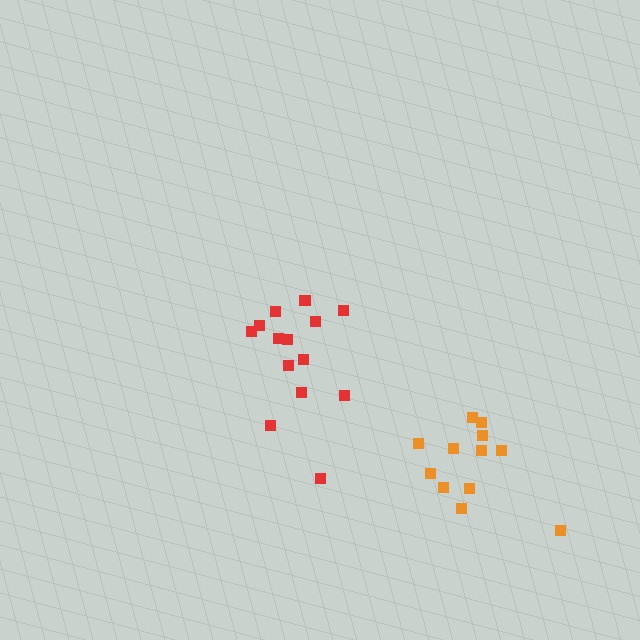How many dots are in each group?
Group 1: 14 dots, Group 2: 12 dots (26 total).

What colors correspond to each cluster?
The clusters are colored: red, orange.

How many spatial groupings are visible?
There are 2 spatial groupings.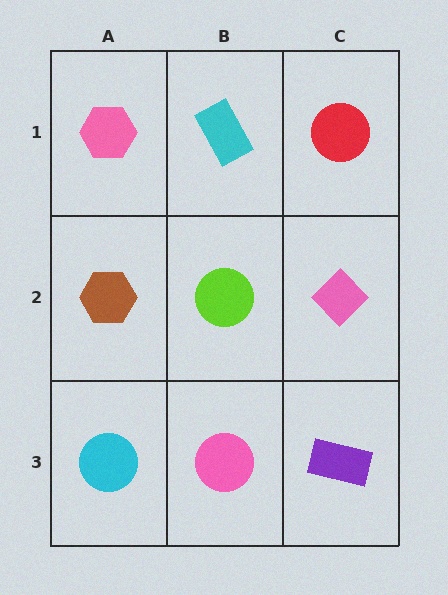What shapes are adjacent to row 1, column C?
A pink diamond (row 2, column C), a cyan rectangle (row 1, column B).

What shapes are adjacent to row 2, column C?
A red circle (row 1, column C), a purple rectangle (row 3, column C), a lime circle (row 2, column B).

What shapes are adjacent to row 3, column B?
A lime circle (row 2, column B), a cyan circle (row 3, column A), a purple rectangle (row 3, column C).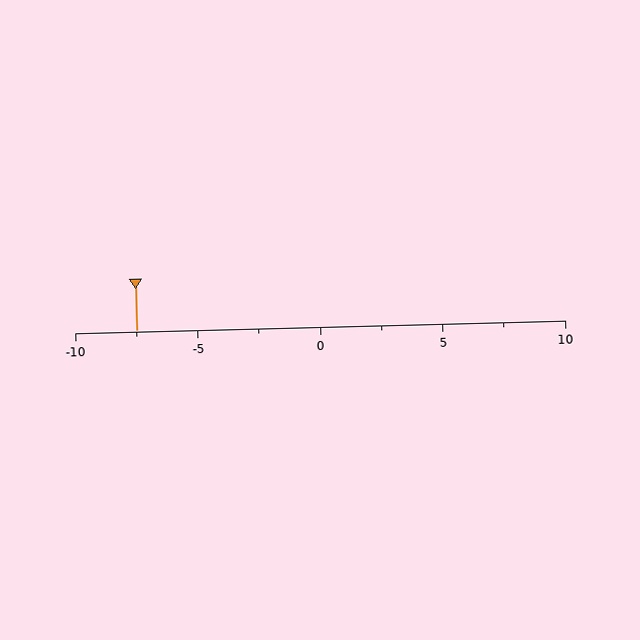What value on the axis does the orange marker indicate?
The marker indicates approximately -7.5.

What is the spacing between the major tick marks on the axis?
The major ticks are spaced 5 apart.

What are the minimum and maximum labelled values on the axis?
The axis runs from -10 to 10.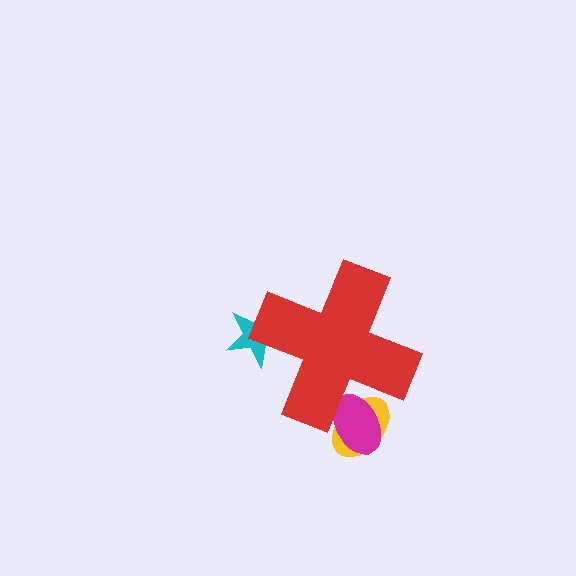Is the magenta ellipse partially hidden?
Yes, the magenta ellipse is partially hidden behind the red cross.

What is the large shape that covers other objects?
A red cross.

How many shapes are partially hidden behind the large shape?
3 shapes are partially hidden.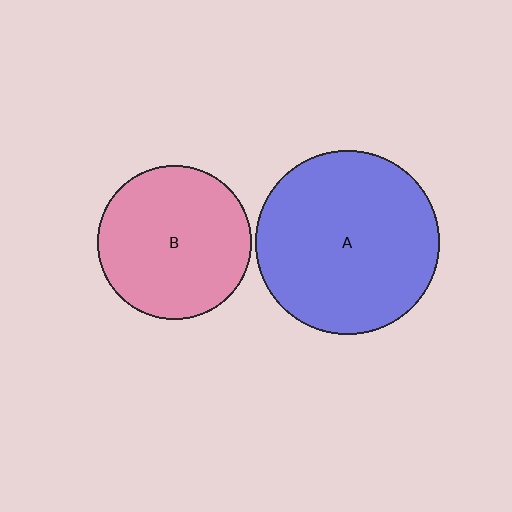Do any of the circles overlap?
No, none of the circles overlap.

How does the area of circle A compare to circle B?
Approximately 1.4 times.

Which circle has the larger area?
Circle A (blue).